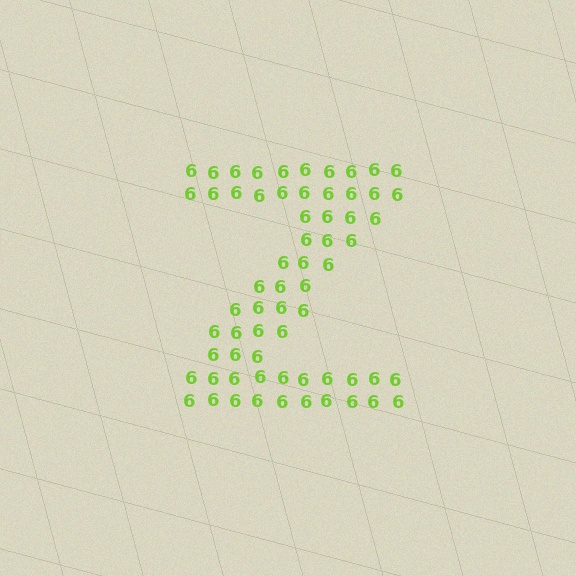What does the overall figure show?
The overall figure shows the letter Z.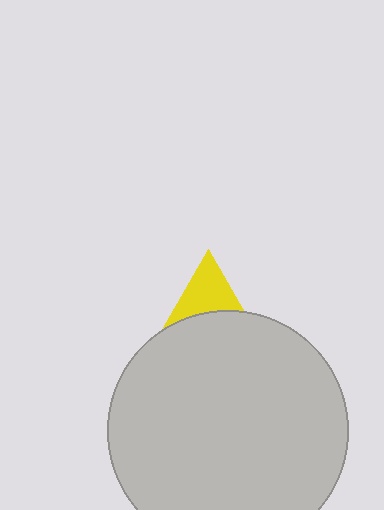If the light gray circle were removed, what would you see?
You would see the complete yellow triangle.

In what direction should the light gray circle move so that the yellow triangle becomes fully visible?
The light gray circle should move down. That is the shortest direction to clear the overlap and leave the yellow triangle fully visible.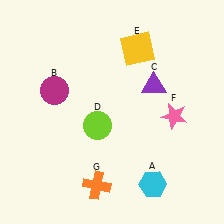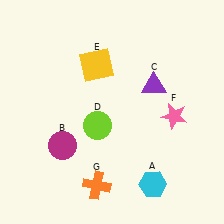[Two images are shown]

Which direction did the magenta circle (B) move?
The magenta circle (B) moved down.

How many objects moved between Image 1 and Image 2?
2 objects moved between the two images.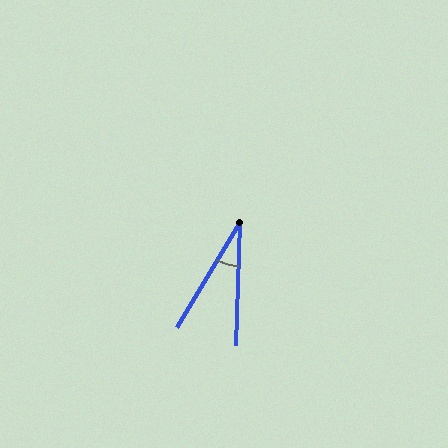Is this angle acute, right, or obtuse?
It is acute.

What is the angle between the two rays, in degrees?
Approximately 29 degrees.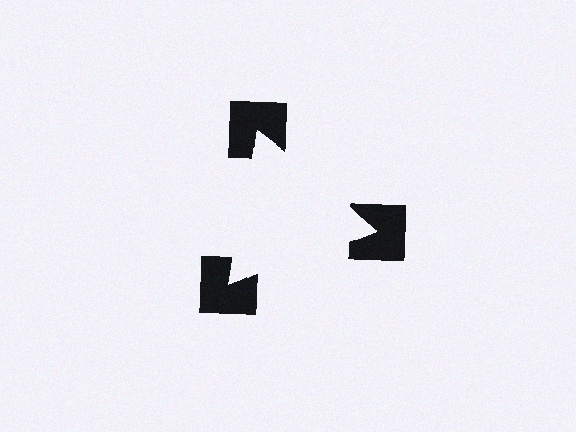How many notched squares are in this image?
There are 3 — one at each vertex of the illusory triangle.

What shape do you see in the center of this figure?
An illusory triangle — its edges are inferred from the aligned wedge cuts in the notched squares, not physically drawn.